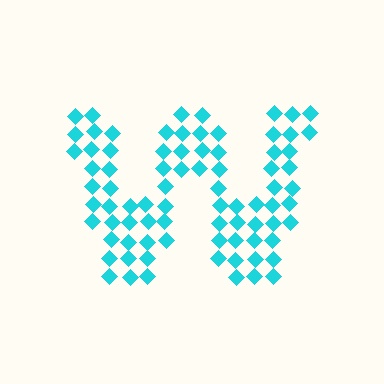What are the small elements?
The small elements are diamonds.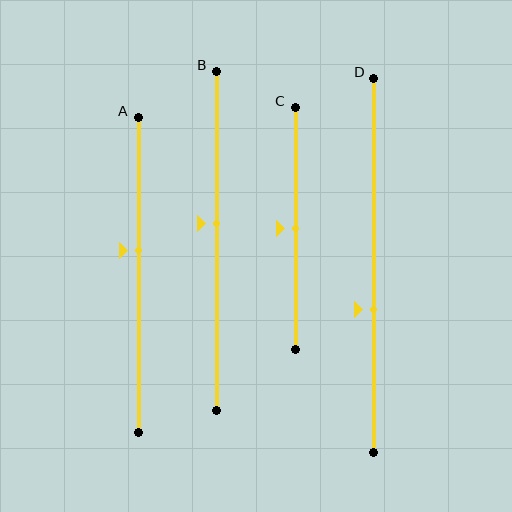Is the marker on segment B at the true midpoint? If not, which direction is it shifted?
No, the marker on segment B is shifted upward by about 5% of the segment length.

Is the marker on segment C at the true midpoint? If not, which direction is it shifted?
Yes, the marker on segment C is at the true midpoint.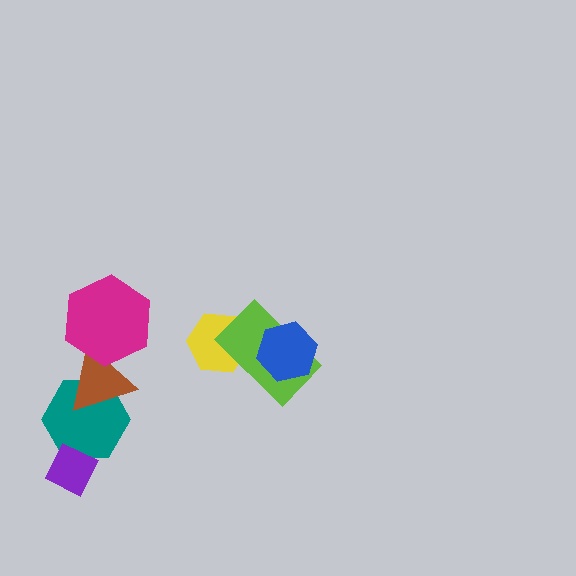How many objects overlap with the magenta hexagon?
1 object overlaps with the magenta hexagon.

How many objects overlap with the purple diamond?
1 object overlaps with the purple diamond.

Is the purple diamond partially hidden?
No, no other shape covers it.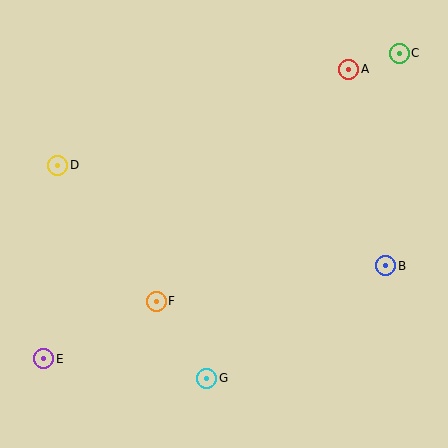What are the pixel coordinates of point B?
Point B is at (385, 266).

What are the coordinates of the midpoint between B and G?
The midpoint between B and G is at (296, 322).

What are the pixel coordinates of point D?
Point D is at (58, 165).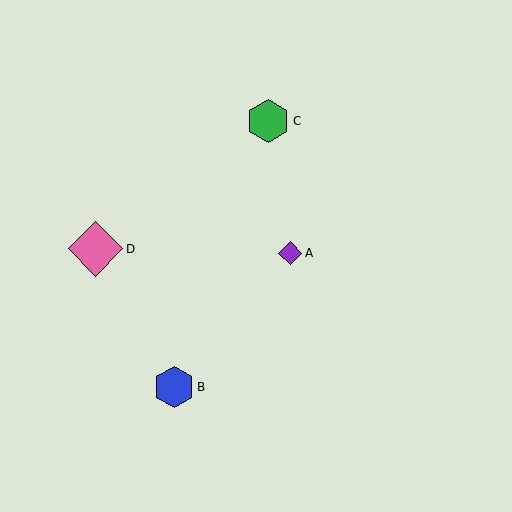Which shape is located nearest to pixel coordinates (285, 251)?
The purple diamond (labeled A) at (290, 253) is nearest to that location.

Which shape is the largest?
The pink diamond (labeled D) is the largest.